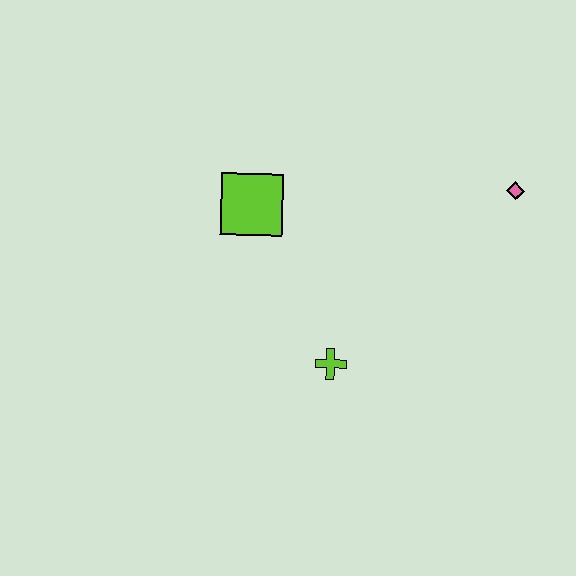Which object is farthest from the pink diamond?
The lime square is farthest from the pink diamond.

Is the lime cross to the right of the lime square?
Yes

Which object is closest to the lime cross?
The lime square is closest to the lime cross.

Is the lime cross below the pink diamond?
Yes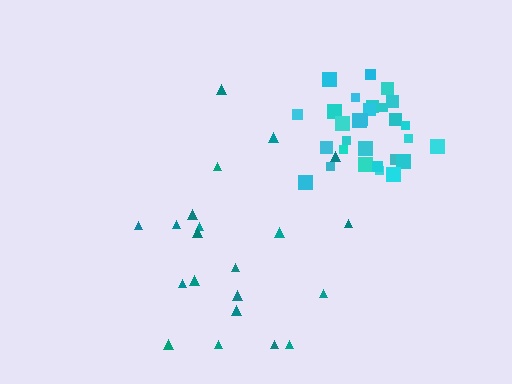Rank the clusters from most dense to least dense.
cyan, teal.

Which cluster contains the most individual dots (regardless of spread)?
Cyan (29).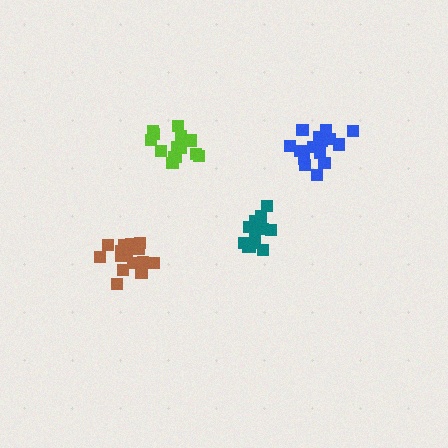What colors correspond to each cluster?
The clusters are colored: brown, lime, blue, teal.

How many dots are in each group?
Group 1: 15 dots, Group 2: 15 dots, Group 3: 15 dots, Group 4: 13 dots (58 total).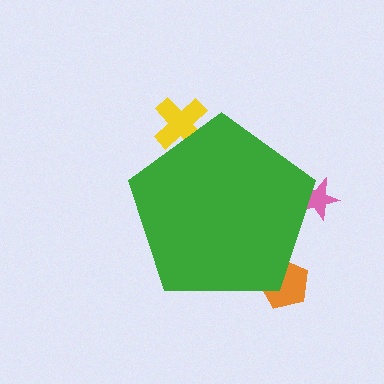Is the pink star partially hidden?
Yes, the pink star is partially hidden behind the green pentagon.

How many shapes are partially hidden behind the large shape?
3 shapes are partially hidden.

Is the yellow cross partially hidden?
Yes, the yellow cross is partially hidden behind the green pentagon.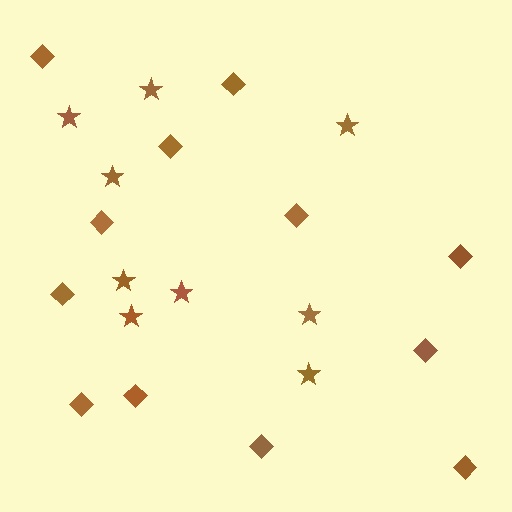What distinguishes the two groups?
There are 2 groups: one group of stars (9) and one group of diamonds (12).